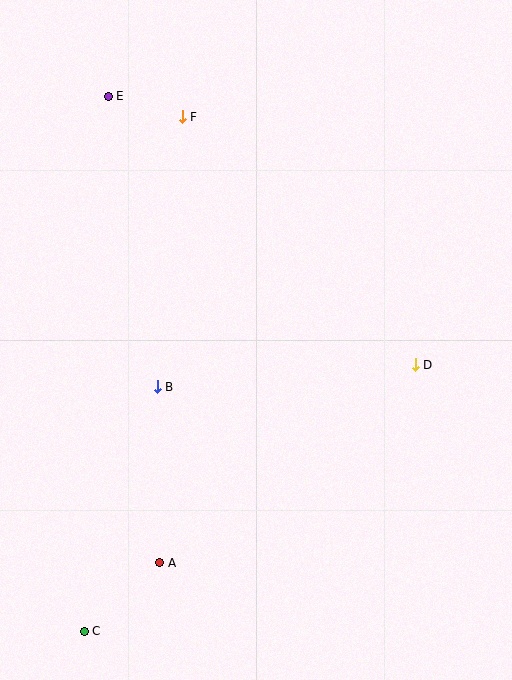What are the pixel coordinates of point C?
Point C is at (84, 631).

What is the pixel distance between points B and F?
The distance between B and F is 271 pixels.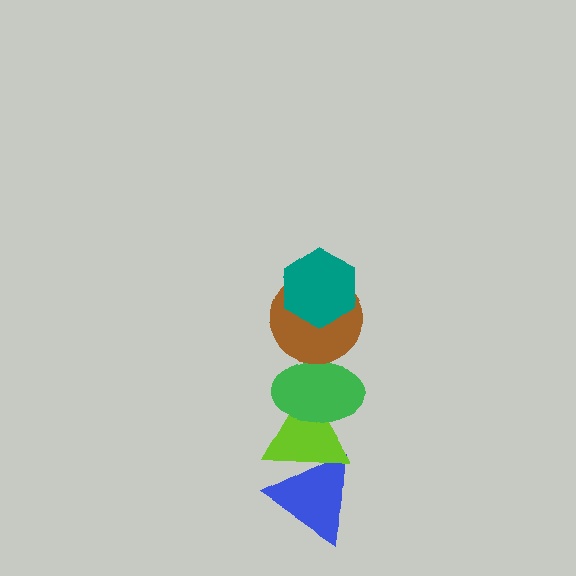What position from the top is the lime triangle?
The lime triangle is 4th from the top.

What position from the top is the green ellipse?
The green ellipse is 3rd from the top.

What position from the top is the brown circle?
The brown circle is 2nd from the top.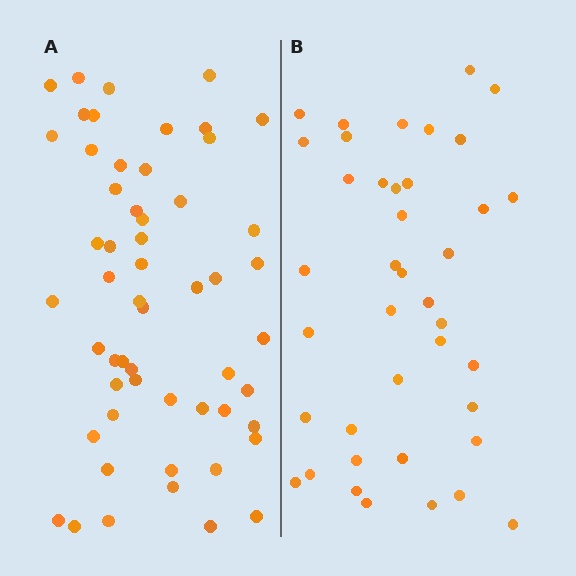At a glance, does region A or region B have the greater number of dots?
Region A (the left region) has more dots.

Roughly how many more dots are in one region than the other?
Region A has approximately 15 more dots than region B.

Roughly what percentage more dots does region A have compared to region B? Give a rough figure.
About 40% more.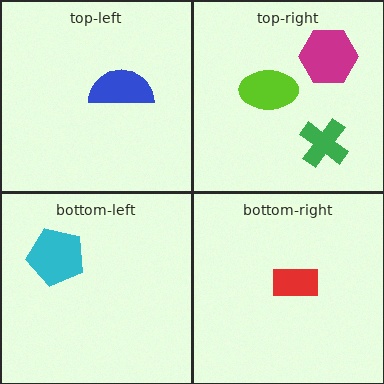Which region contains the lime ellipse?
The top-right region.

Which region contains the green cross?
The top-right region.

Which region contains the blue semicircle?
The top-left region.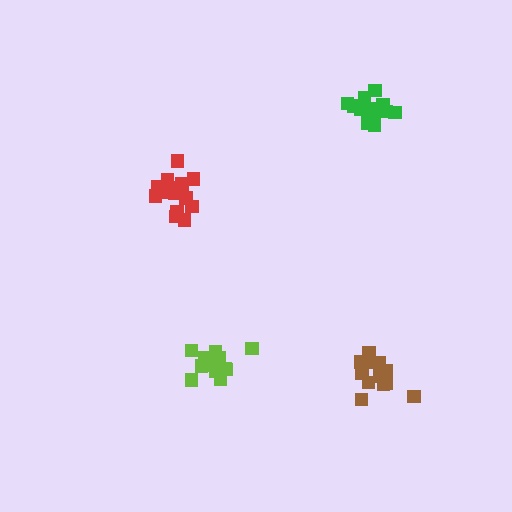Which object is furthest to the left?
The red cluster is leftmost.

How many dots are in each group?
Group 1: 18 dots, Group 2: 13 dots, Group 3: 16 dots, Group 4: 13 dots (60 total).